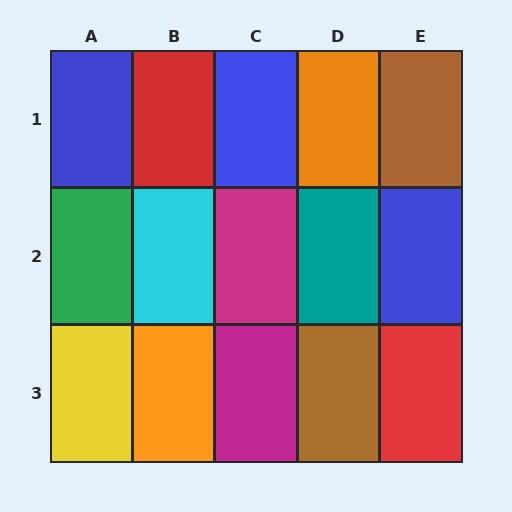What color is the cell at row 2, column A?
Green.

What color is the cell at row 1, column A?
Blue.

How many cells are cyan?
1 cell is cyan.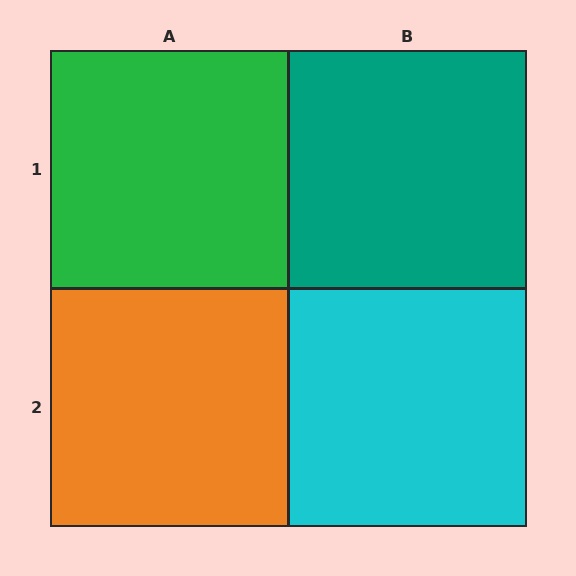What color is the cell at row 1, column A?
Green.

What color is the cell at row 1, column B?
Teal.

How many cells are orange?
1 cell is orange.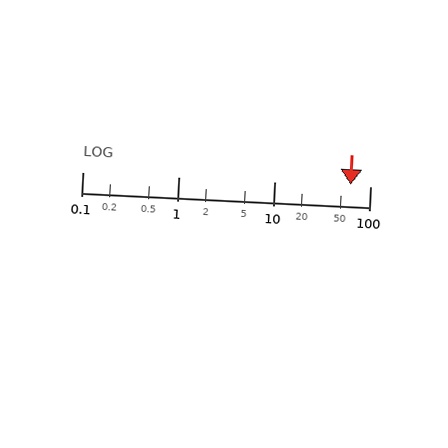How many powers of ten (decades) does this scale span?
The scale spans 3 decades, from 0.1 to 100.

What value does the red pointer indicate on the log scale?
The pointer indicates approximately 62.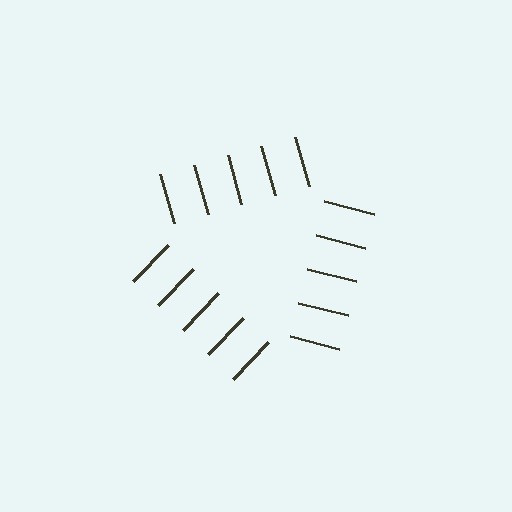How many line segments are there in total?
15 — 5 along each of the 3 edges.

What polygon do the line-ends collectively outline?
An illusory triangle — the line segments terminate on its edges but no continuous stroke is drawn.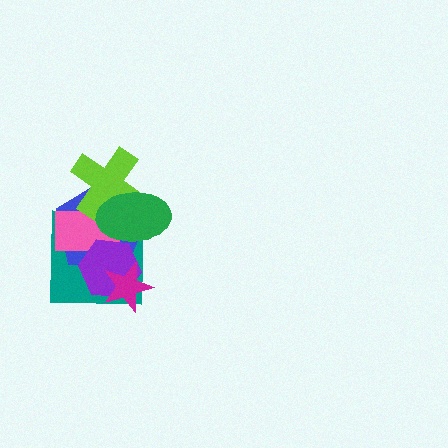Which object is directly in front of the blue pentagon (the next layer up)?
The pink rectangle is directly in front of the blue pentagon.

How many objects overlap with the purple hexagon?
5 objects overlap with the purple hexagon.